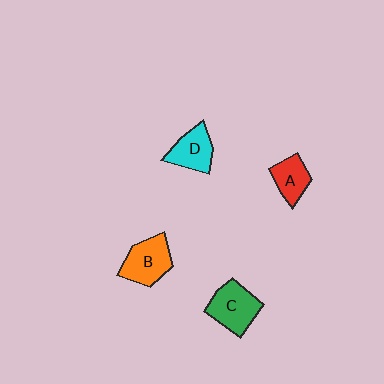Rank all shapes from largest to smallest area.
From largest to smallest: C (green), B (orange), D (cyan), A (red).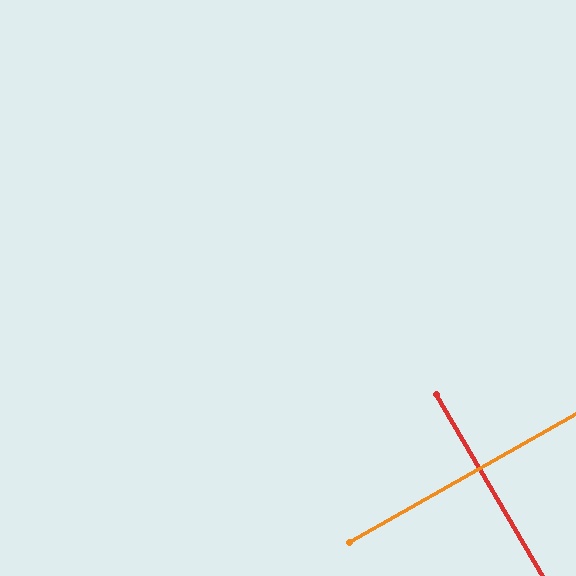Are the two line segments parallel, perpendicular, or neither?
Perpendicular — they meet at approximately 89°.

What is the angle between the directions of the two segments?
Approximately 89 degrees.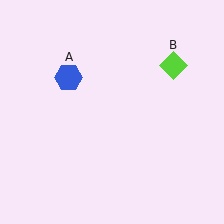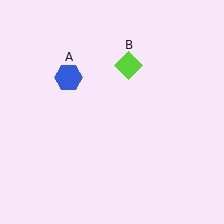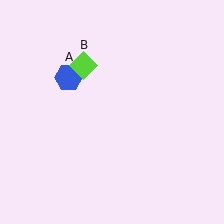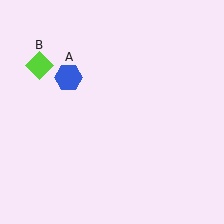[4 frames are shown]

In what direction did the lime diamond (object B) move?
The lime diamond (object B) moved left.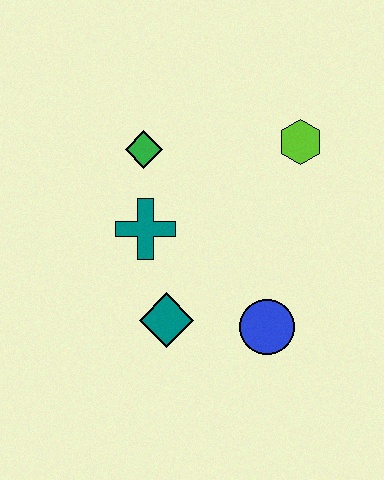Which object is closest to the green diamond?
The teal cross is closest to the green diamond.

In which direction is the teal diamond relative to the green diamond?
The teal diamond is below the green diamond.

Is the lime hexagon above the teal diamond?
Yes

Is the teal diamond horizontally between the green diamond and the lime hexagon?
Yes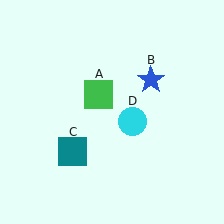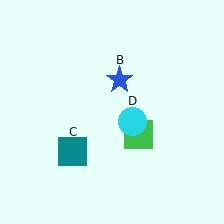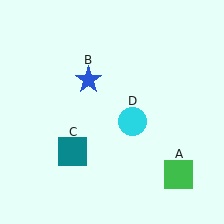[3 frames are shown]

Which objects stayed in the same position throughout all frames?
Teal square (object C) and cyan circle (object D) remained stationary.